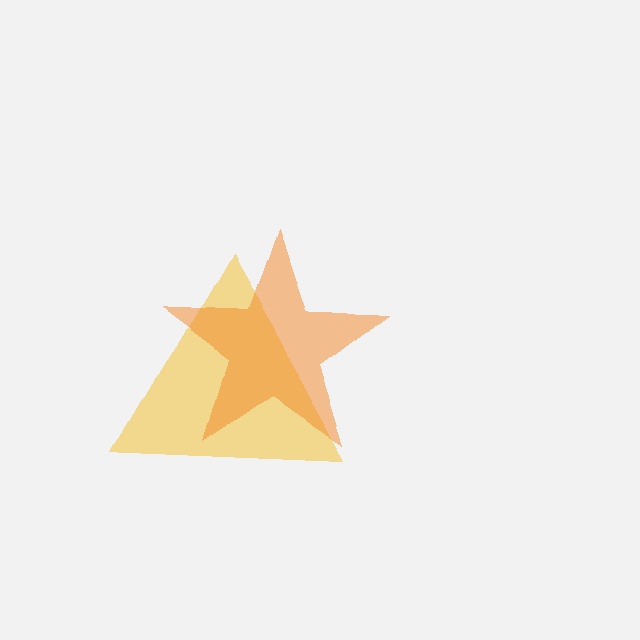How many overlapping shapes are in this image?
There are 2 overlapping shapes in the image.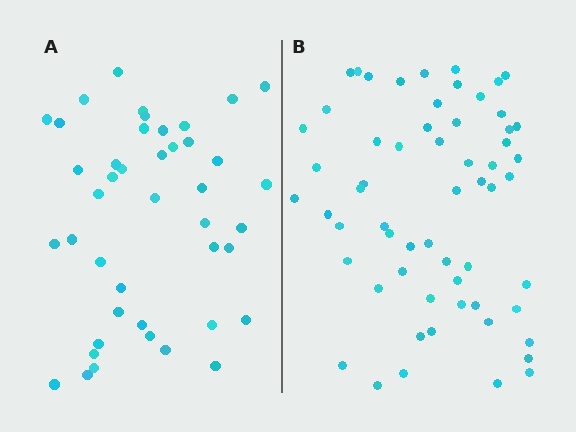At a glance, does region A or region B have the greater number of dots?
Region B (the right region) has more dots.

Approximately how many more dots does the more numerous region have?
Region B has approximately 15 more dots than region A.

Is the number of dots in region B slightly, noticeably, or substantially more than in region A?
Region B has noticeably more, but not dramatically so. The ratio is roughly 1.4 to 1.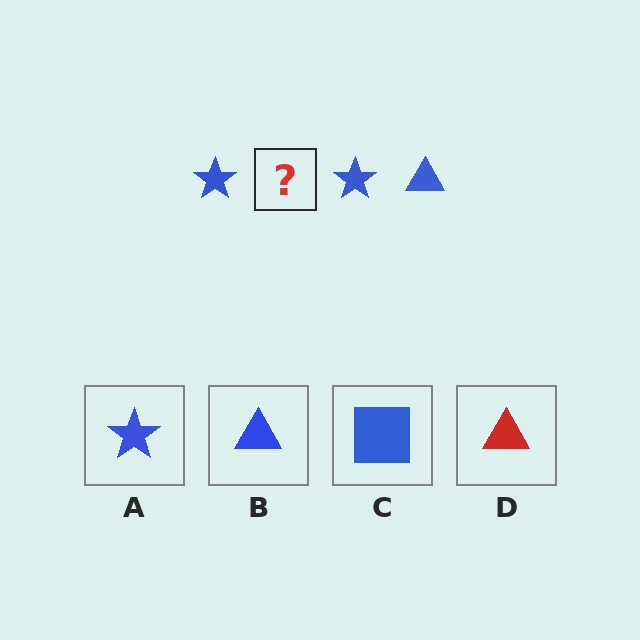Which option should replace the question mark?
Option B.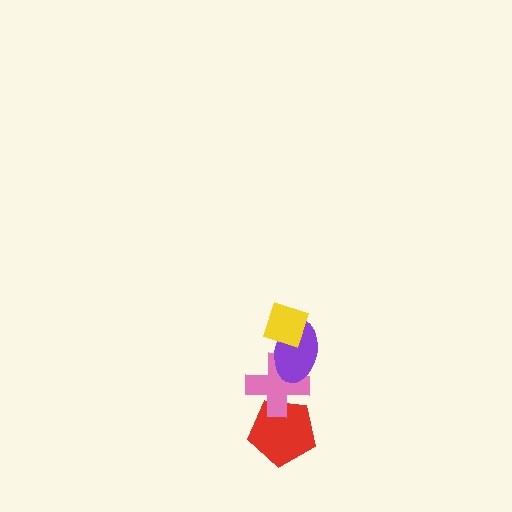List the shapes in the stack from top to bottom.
From top to bottom: the yellow diamond, the purple ellipse, the pink cross, the red pentagon.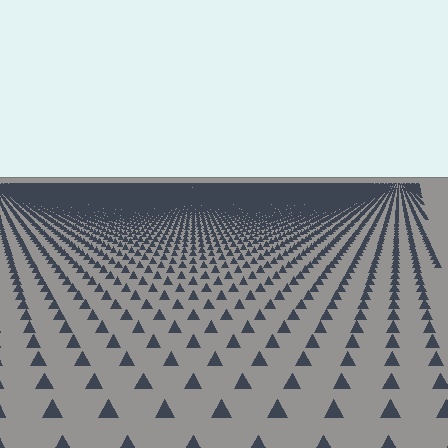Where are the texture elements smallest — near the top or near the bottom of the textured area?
Near the top.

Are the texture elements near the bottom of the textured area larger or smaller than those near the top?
Larger. Near the bottom, elements are closer to the viewer and appear at a bigger on-screen size.